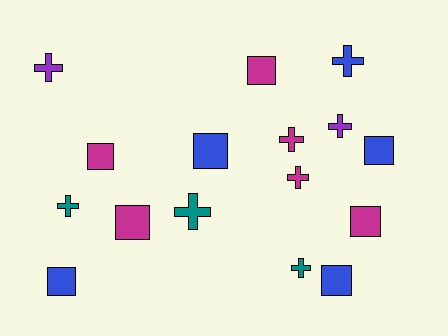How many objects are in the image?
There are 16 objects.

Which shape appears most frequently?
Cross, with 8 objects.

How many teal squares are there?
There are no teal squares.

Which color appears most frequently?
Magenta, with 6 objects.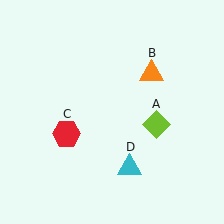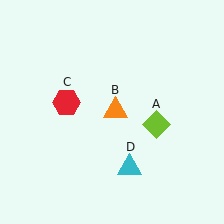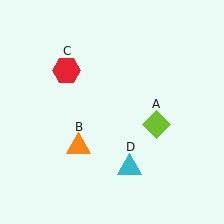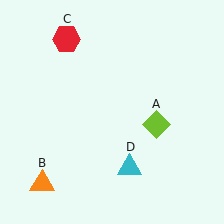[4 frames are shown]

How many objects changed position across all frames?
2 objects changed position: orange triangle (object B), red hexagon (object C).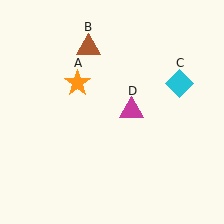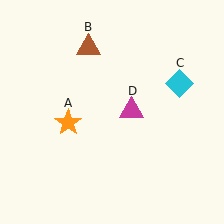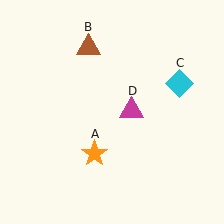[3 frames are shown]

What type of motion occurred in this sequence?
The orange star (object A) rotated counterclockwise around the center of the scene.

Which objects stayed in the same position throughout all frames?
Brown triangle (object B) and cyan diamond (object C) and magenta triangle (object D) remained stationary.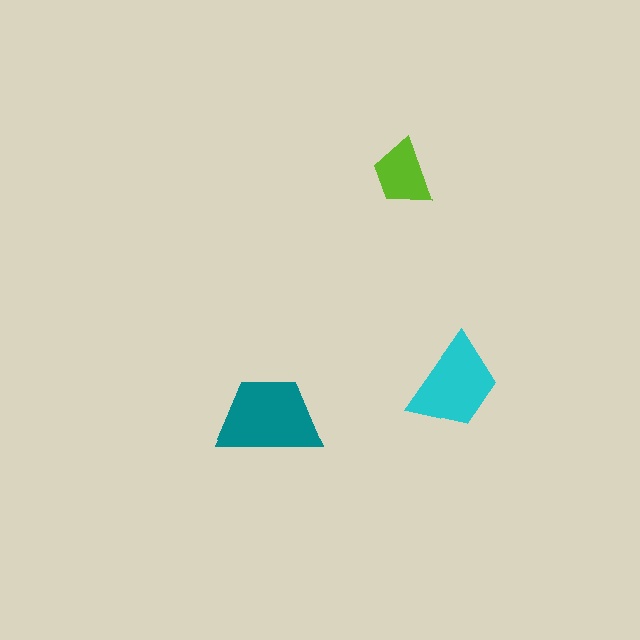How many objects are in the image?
There are 3 objects in the image.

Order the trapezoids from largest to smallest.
the teal one, the cyan one, the lime one.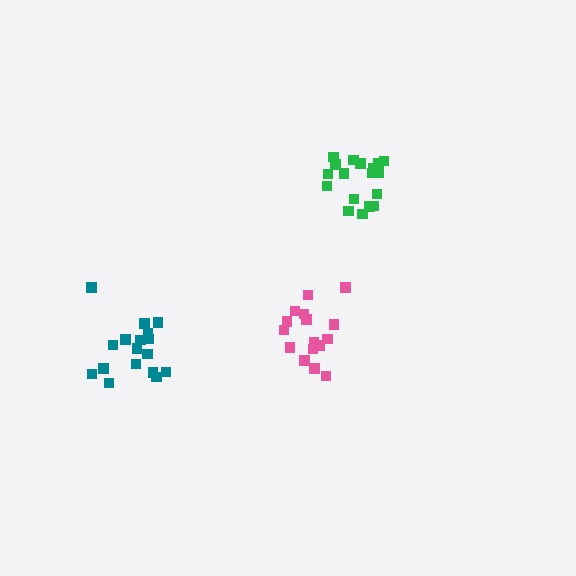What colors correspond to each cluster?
The clusters are colored: green, teal, pink.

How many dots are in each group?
Group 1: 19 dots, Group 2: 17 dots, Group 3: 16 dots (52 total).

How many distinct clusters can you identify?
There are 3 distinct clusters.